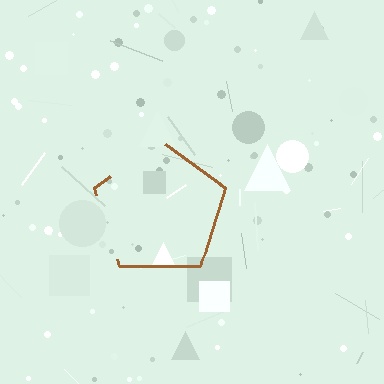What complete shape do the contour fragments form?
The contour fragments form a pentagon.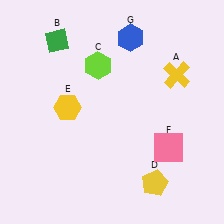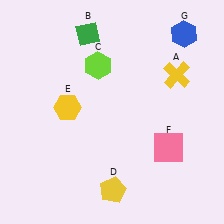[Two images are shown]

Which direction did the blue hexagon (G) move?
The blue hexagon (G) moved right.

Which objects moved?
The objects that moved are: the green diamond (B), the yellow pentagon (D), the blue hexagon (G).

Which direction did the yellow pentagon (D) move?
The yellow pentagon (D) moved left.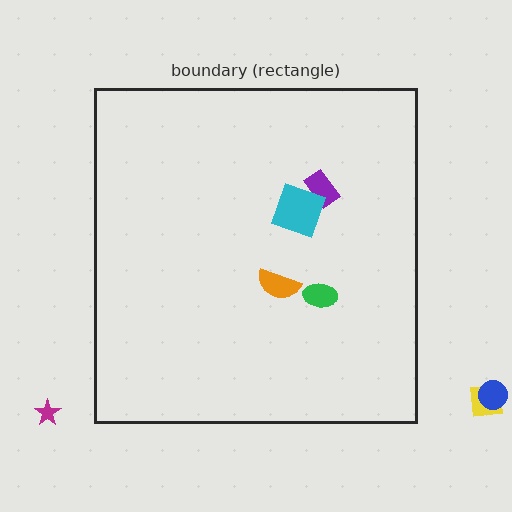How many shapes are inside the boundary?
4 inside, 3 outside.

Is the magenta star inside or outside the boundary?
Outside.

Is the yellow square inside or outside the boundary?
Outside.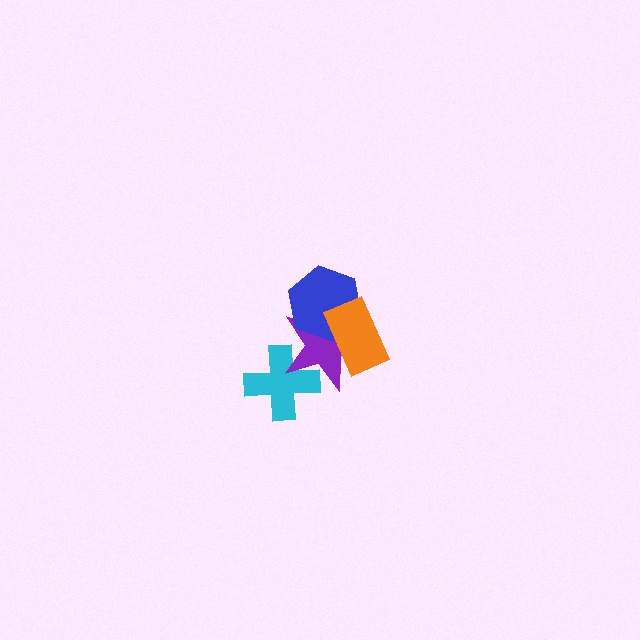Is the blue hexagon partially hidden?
Yes, it is partially covered by another shape.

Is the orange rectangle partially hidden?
No, no other shape covers it.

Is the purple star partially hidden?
Yes, it is partially covered by another shape.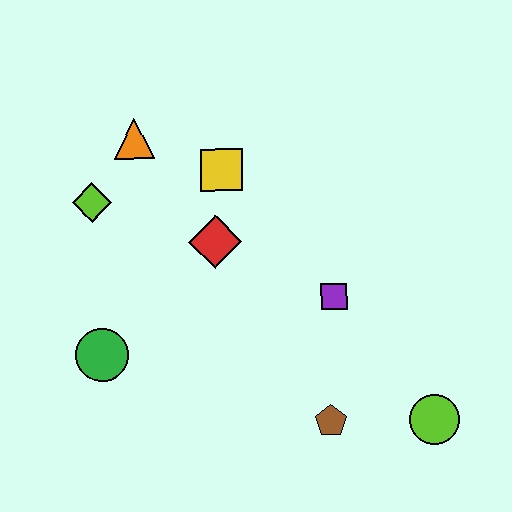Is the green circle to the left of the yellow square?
Yes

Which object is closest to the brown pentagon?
The lime circle is closest to the brown pentagon.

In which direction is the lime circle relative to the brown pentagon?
The lime circle is to the right of the brown pentagon.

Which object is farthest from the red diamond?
The lime circle is farthest from the red diamond.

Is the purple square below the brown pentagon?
No